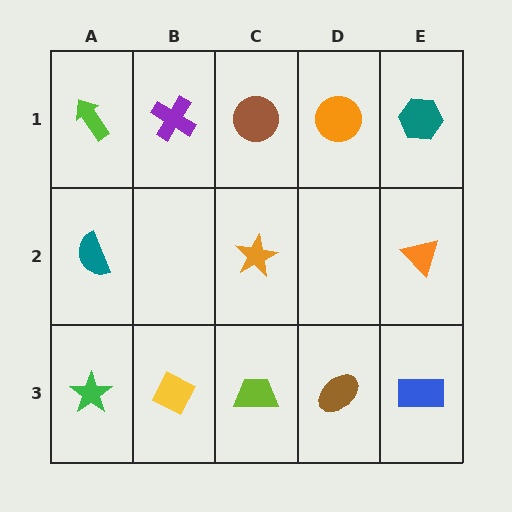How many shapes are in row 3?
5 shapes.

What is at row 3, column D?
A brown ellipse.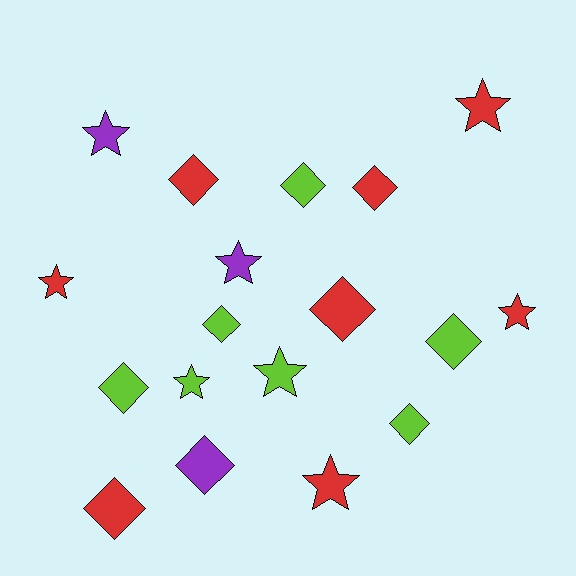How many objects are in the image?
There are 18 objects.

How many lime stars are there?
There are 2 lime stars.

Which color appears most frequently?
Red, with 8 objects.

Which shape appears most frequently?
Diamond, with 10 objects.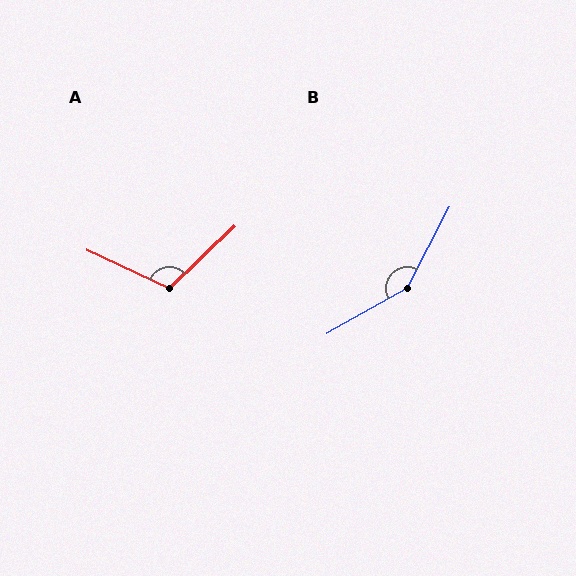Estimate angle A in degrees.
Approximately 111 degrees.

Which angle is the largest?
B, at approximately 147 degrees.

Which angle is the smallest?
A, at approximately 111 degrees.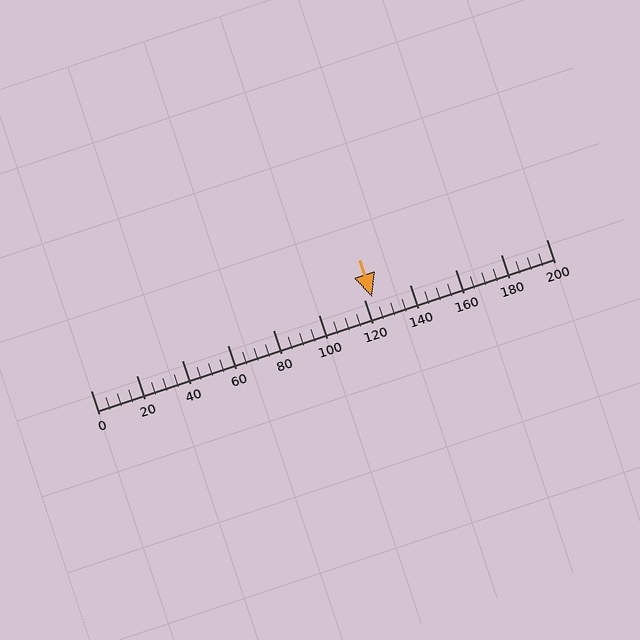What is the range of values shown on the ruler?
The ruler shows values from 0 to 200.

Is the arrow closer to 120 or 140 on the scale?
The arrow is closer to 120.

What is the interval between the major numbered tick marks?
The major tick marks are spaced 20 units apart.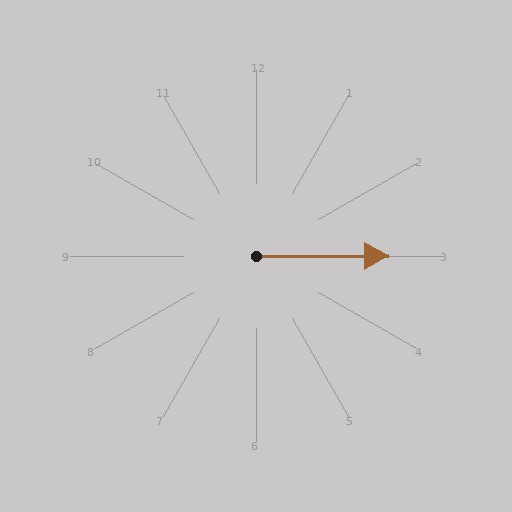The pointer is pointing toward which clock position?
Roughly 3 o'clock.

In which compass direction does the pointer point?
East.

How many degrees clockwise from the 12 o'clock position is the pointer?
Approximately 90 degrees.